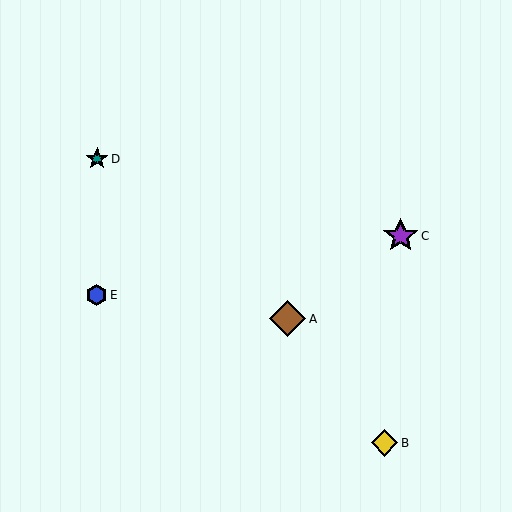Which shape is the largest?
The brown diamond (labeled A) is the largest.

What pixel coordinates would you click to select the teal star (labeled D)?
Click at (97, 159) to select the teal star D.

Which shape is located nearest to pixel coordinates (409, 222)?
The purple star (labeled C) at (401, 236) is nearest to that location.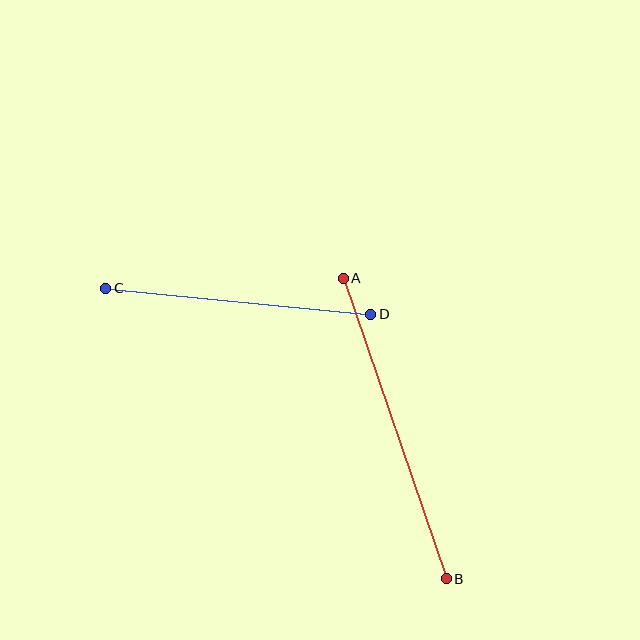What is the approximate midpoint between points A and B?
The midpoint is at approximately (395, 428) pixels.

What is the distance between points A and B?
The distance is approximately 317 pixels.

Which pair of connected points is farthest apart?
Points A and B are farthest apart.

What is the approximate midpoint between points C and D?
The midpoint is at approximately (238, 301) pixels.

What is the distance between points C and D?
The distance is approximately 267 pixels.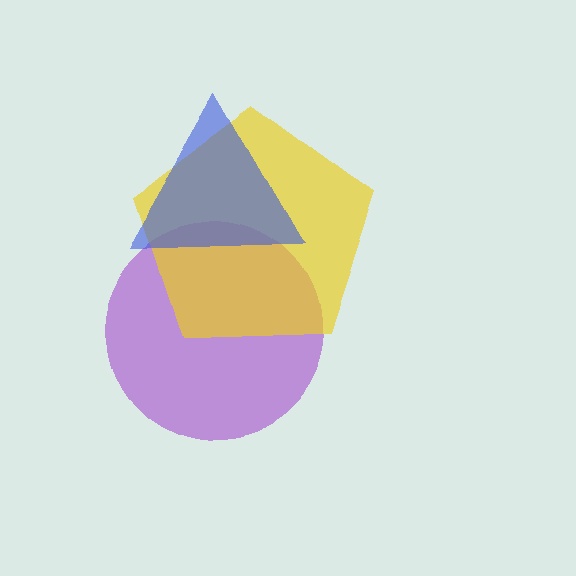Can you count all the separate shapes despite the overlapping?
Yes, there are 3 separate shapes.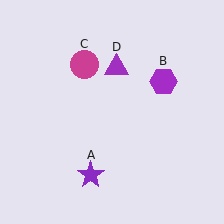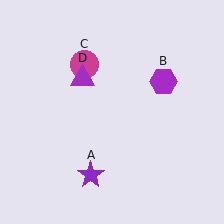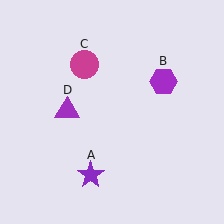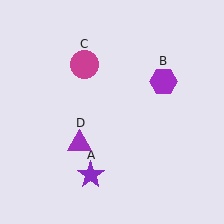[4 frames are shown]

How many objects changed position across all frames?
1 object changed position: purple triangle (object D).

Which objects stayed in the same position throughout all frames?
Purple star (object A) and purple hexagon (object B) and magenta circle (object C) remained stationary.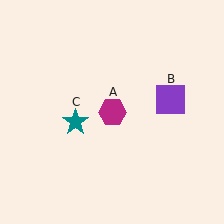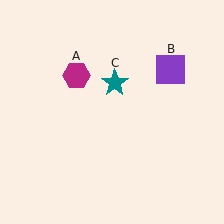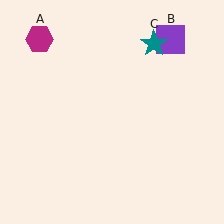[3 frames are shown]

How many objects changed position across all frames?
3 objects changed position: magenta hexagon (object A), purple square (object B), teal star (object C).